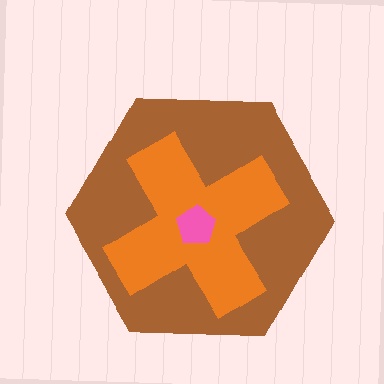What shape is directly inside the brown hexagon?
The orange cross.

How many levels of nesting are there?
3.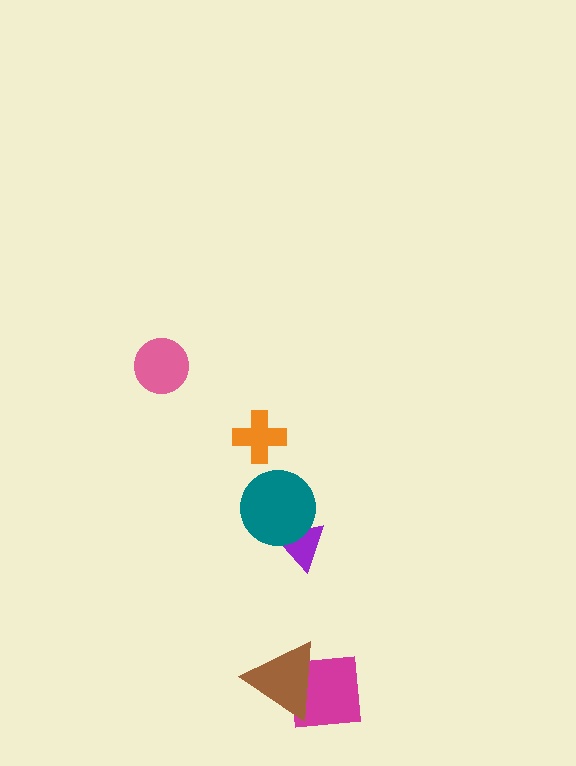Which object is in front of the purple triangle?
The teal circle is in front of the purple triangle.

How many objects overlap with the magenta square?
1 object overlaps with the magenta square.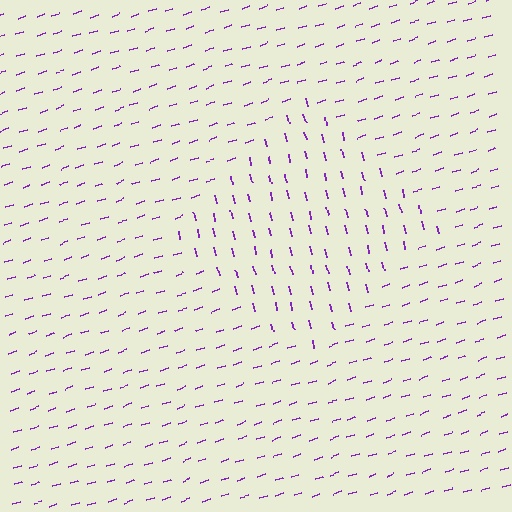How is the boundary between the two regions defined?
The boundary is defined purely by a change in line orientation (approximately 85 degrees difference). All lines are the same color and thickness.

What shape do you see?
I see a diamond.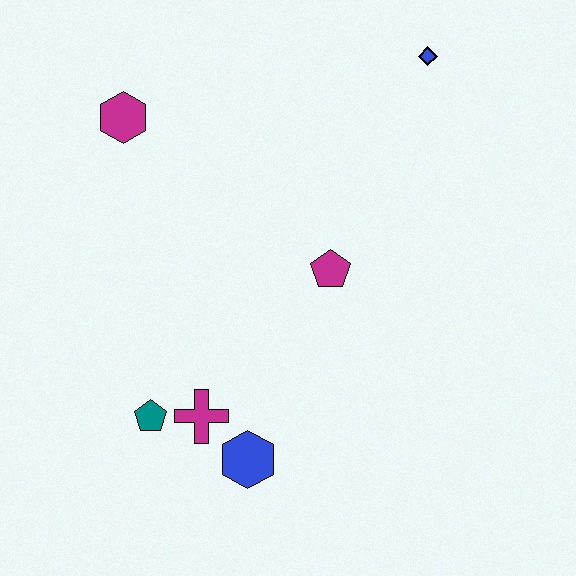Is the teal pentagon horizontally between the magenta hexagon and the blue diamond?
Yes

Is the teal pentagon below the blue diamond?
Yes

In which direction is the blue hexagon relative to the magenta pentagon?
The blue hexagon is below the magenta pentagon.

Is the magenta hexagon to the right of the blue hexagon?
No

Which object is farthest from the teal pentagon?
The blue diamond is farthest from the teal pentagon.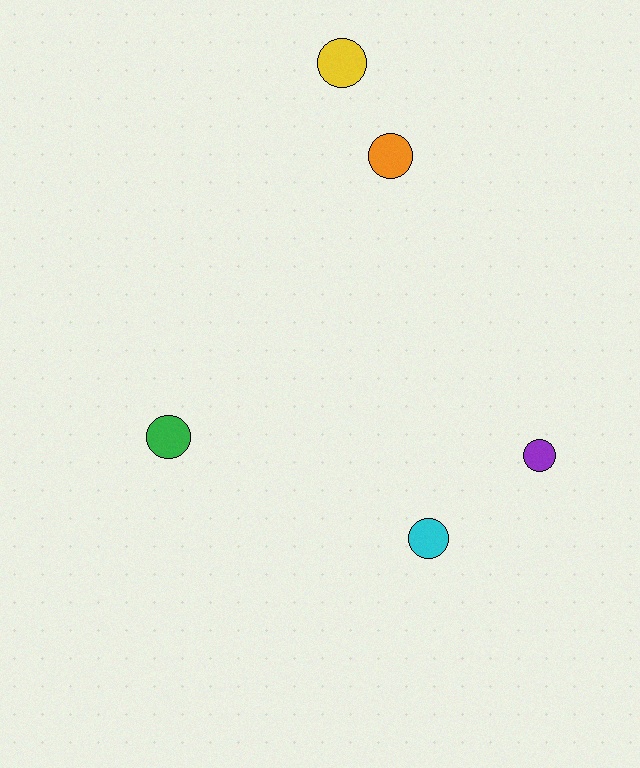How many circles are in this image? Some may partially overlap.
There are 5 circles.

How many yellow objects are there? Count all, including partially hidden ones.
There is 1 yellow object.